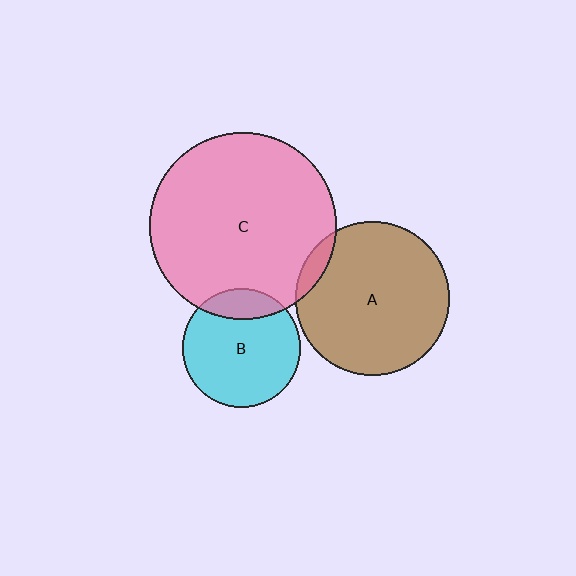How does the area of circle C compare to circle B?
Approximately 2.5 times.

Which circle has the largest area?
Circle C (pink).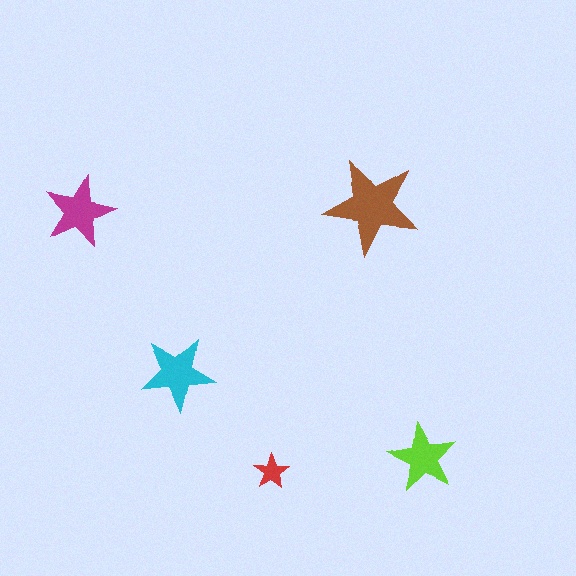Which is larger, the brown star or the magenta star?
The brown one.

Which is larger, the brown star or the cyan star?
The brown one.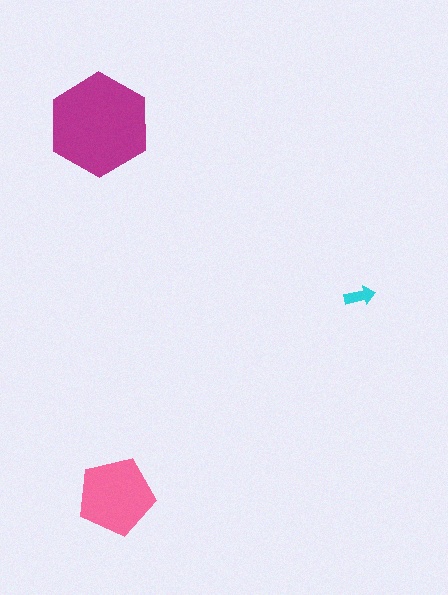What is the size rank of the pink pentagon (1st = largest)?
2nd.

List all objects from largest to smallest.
The magenta hexagon, the pink pentagon, the cyan arrow.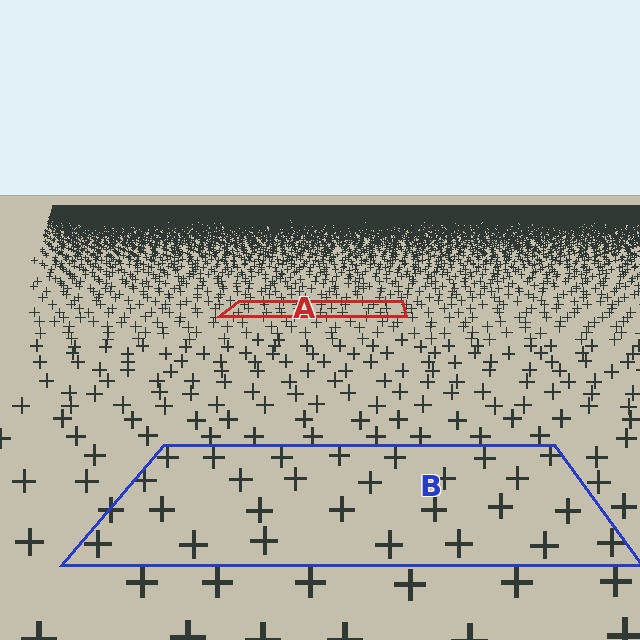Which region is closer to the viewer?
Region B is closer. The texture elements there are larger and more spread out.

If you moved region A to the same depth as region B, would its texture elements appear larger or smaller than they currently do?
They would appear larger. At a closer depth, the same texture elements are projected at a bigger on-screen size.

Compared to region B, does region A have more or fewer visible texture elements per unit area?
Region A has more texture elements per unit area — they are packed more densely because it is farther away.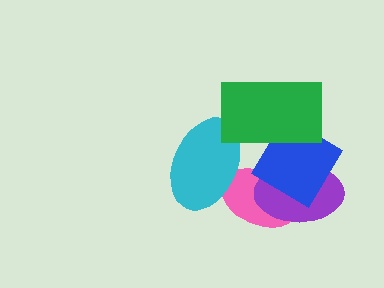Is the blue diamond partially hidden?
Yes, it is partially covered by another shape.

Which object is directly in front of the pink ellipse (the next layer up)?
The cyan ellipse is directly in front of the pink ellipse.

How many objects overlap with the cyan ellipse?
2 objects overlap with the cyan ellipse.